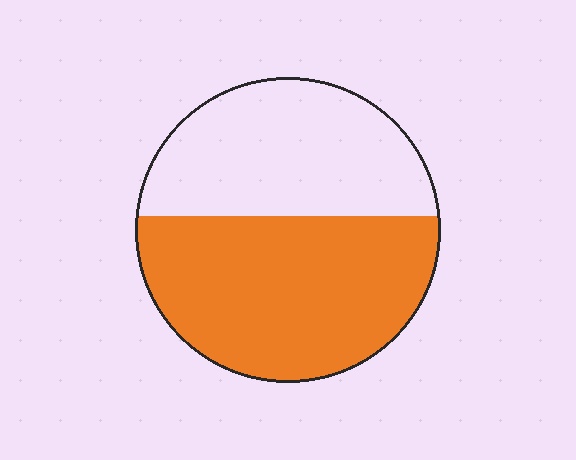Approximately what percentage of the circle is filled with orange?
Approximately 55%.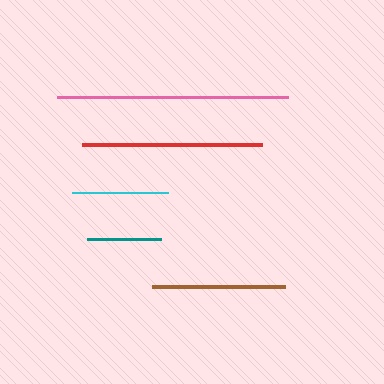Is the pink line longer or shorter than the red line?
The pink line is longer than the red line.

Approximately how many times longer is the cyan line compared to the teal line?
The cyan line is approximately 1.3 times the length of the teal line.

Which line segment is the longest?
The pink line is the longest at approximately 231 pixels.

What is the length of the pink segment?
The pink segment is approximately 231 pixels long.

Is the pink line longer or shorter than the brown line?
The pink line is longer than the brown line.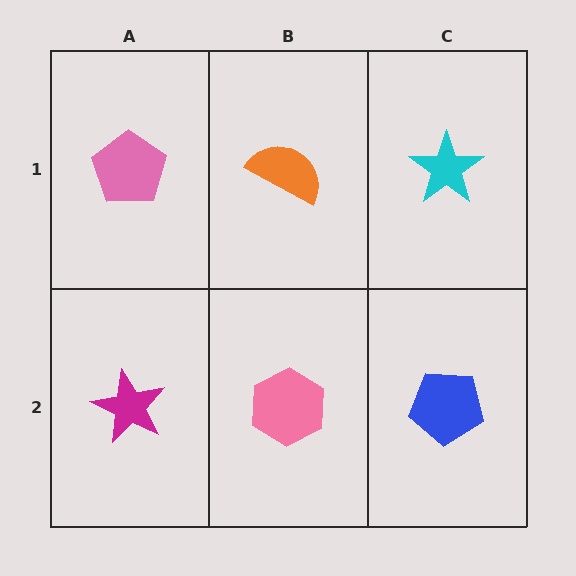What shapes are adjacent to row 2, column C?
A cyan star (row 1, column C), a pink hexagon (row 2, column B).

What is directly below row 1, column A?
A magenta star.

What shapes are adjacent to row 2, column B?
An orange semicircle (row 1, column B), a magenta star (row 2, column A), a blue pentagon (row 2, column C).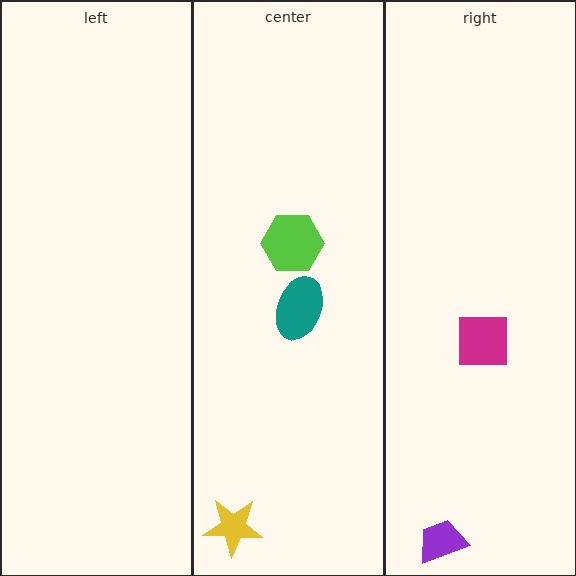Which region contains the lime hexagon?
The center region.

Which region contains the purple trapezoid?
The right region.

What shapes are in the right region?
The purple trapezoid, the magenta square.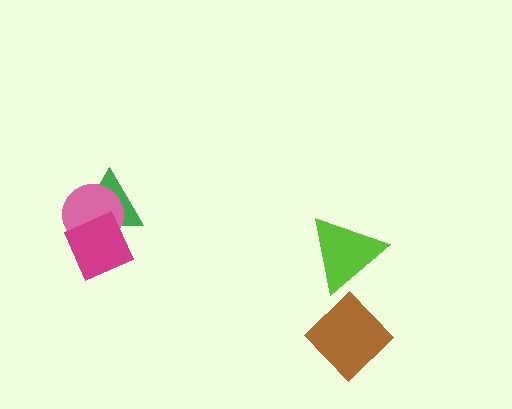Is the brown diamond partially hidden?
No, no other shape covers it.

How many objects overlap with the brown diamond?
0 objects overlap with the brown diamond.